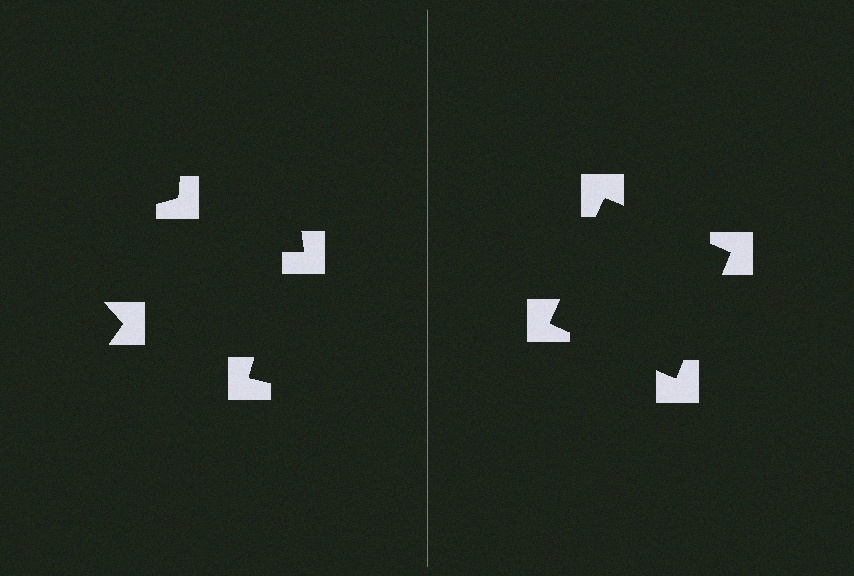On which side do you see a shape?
An illusory square appears on the right side. On the left side the wedge cuts are rotated, so no coherent shape forms.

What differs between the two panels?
The notched squares are positioned identically on both sides; only the wedge orientations differ. On the right they align to a square; on the left they are misaligned.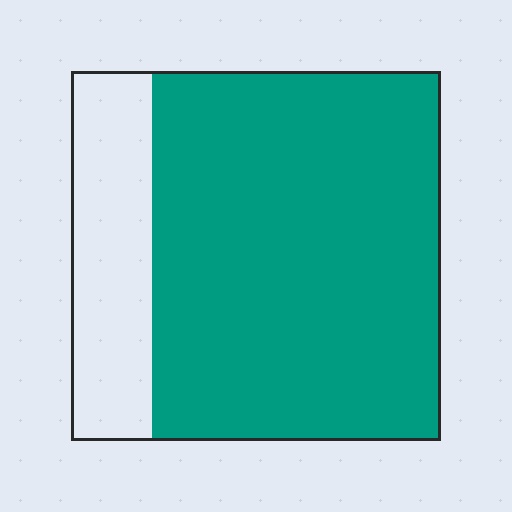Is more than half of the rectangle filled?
Yes.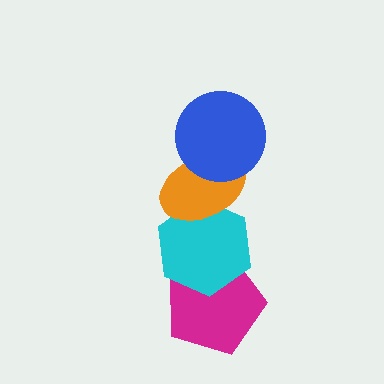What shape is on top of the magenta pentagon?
The cyan hexagon is on top of the magenta pentagon.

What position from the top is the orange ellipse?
The orange ellipse is 2nd from the top.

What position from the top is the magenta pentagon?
The magenta pentagon is 4th from the top.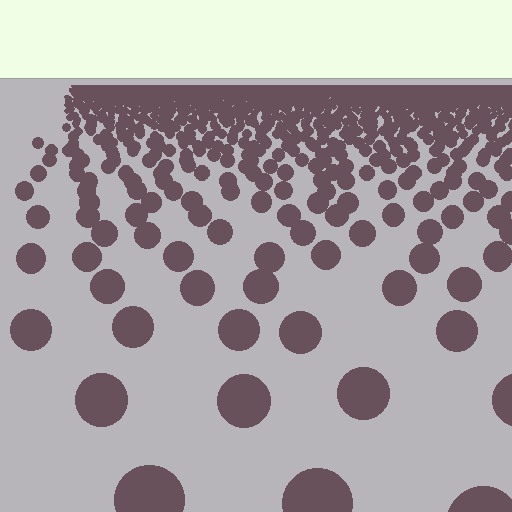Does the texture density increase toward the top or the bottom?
Density increases toward the top.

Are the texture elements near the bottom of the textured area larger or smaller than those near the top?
Larger. Near the bottom, elements are closer to the viewer and appear at a bigger on-screen size.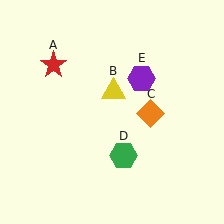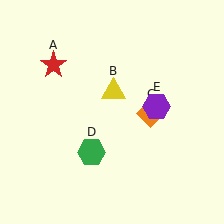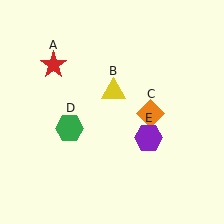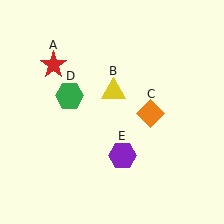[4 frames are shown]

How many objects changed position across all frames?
2 objects changed position: green hexagon (object D), purple hexagon (object E).